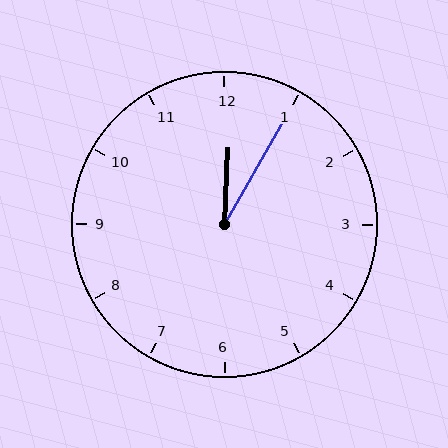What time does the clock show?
12:05.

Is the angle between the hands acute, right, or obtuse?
It is acute.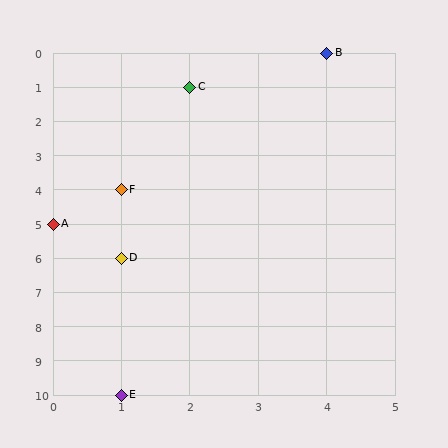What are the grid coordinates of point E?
Point E is at grid coordinates (1, 10).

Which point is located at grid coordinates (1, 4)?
Point F is at (1, 4).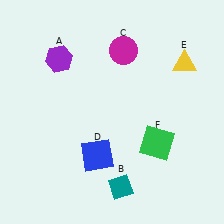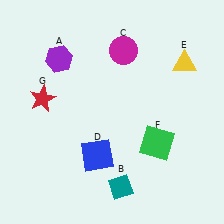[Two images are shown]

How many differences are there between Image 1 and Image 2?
There is 1 difference between the two images.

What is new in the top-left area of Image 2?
A red star (G) was added in the top-left area of Image 2.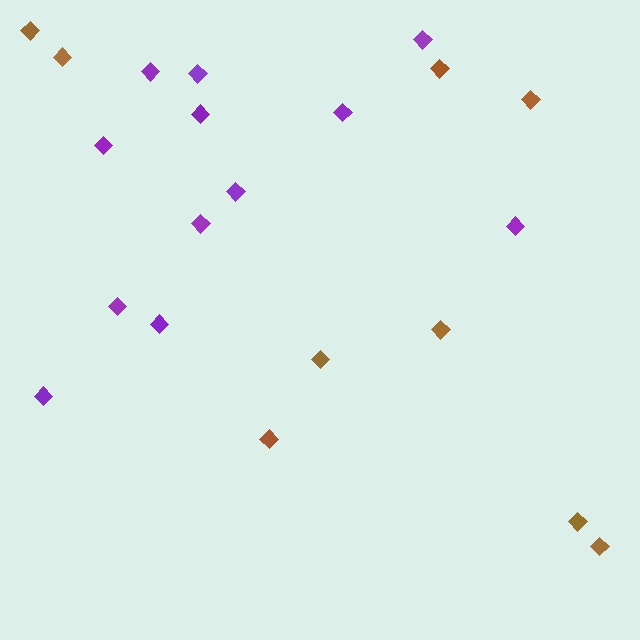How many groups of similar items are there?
There are 2 groups: one group of brown diamonds (9) and one group of purple diamonds (12).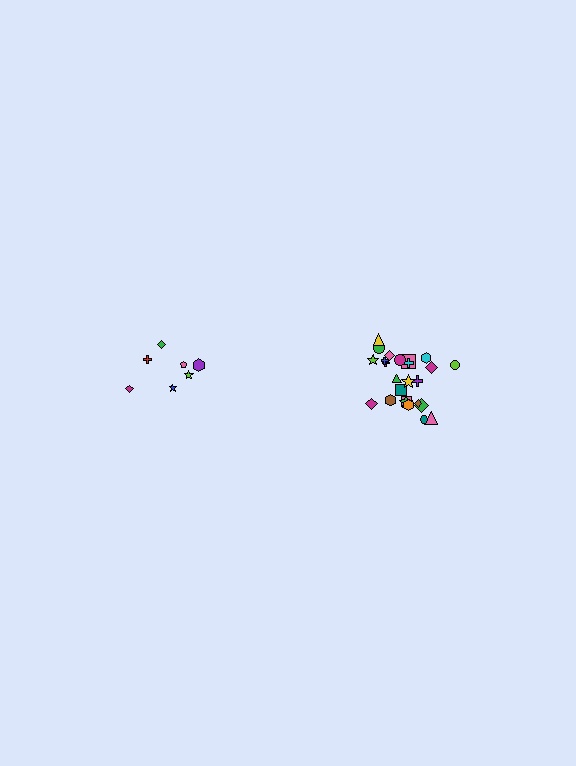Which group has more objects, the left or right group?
The right group.